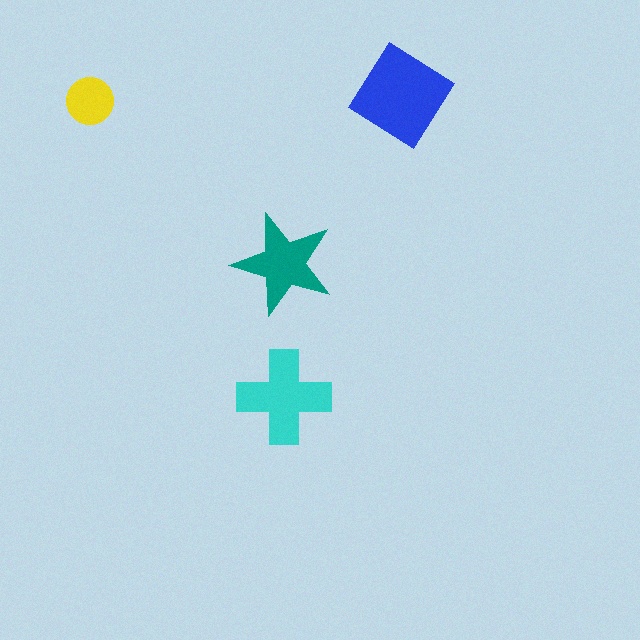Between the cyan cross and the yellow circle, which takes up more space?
The cyan cross.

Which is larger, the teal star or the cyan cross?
The cyan cross.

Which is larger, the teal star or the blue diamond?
The blue diamond.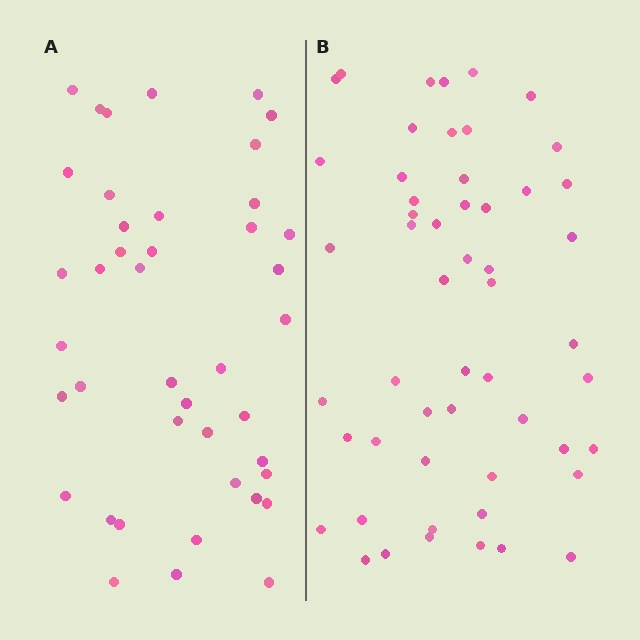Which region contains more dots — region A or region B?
Region B (the right region) has more dots.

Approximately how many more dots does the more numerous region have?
Region B has roughly 12 or so more dots than region A.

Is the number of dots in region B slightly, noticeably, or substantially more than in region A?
Region B has noticeably more, but not dramatically so. The ratio is roughly 1.3 to 1.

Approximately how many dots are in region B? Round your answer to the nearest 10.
About 50 dots. (The exact count is 53, which rounds to 50.)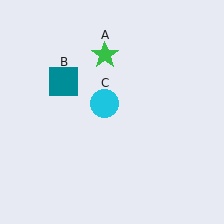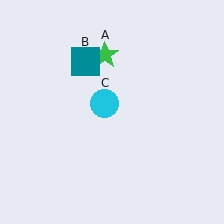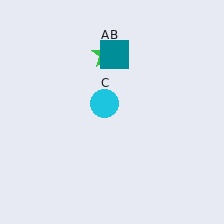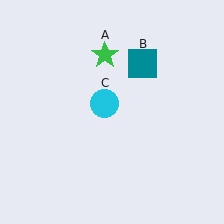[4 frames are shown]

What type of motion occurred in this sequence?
The teal square (object B) rotated clockwise around the center of the scene.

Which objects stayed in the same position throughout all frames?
Green star (object A) and cyan circle (object C) remained stationary.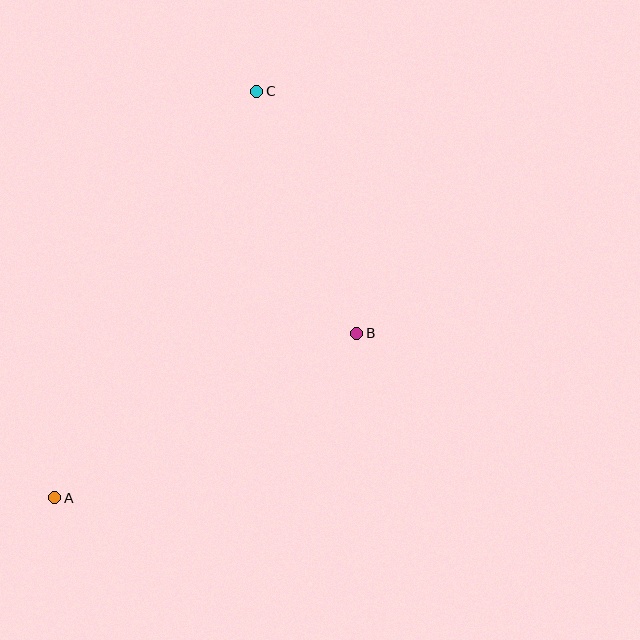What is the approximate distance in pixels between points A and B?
The distance between A and B is approximately 344 pixels.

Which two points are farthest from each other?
Points A and C are farthest from each other.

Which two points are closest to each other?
Points B and C are closest to each other.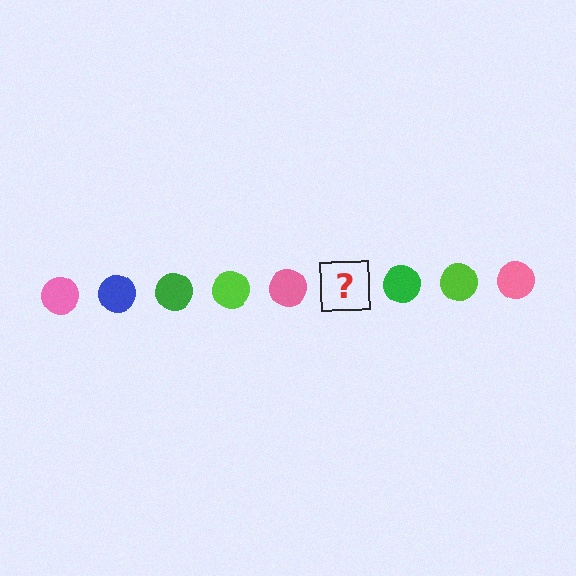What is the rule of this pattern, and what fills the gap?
The rule is that the pattern cycles through pink, blue, green, lime circles. The gap should be filled with a blue circle.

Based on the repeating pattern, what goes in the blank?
The blank should be a blue circle.